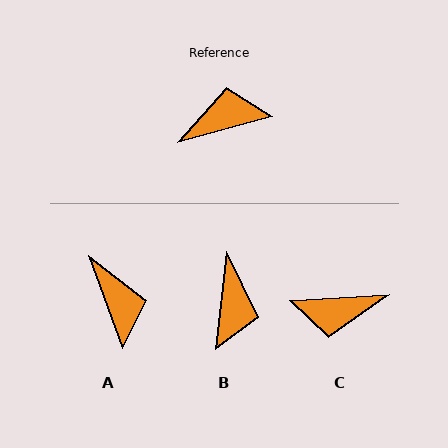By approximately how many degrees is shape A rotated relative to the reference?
Approximately 85 degrees clockwise.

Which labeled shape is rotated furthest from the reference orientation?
C, about 168 degrees away.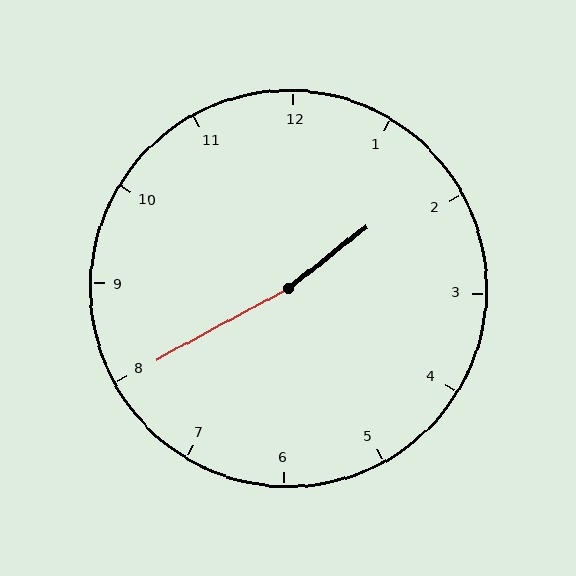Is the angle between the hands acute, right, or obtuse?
It is obtuse.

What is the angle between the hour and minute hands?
Approximately 170 degrees.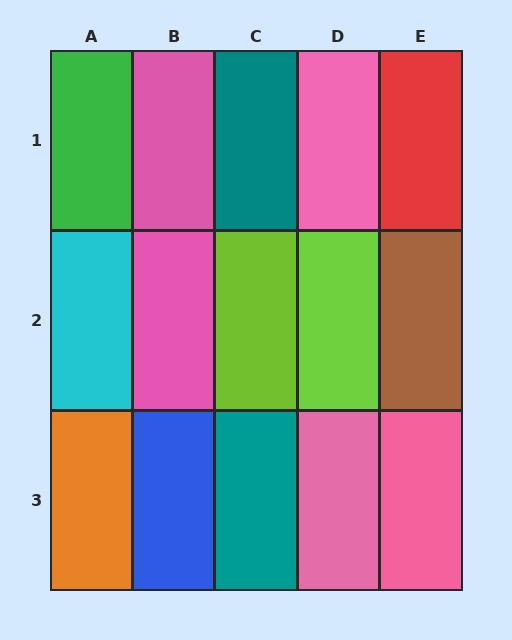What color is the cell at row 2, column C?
Lime.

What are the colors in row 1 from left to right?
Green, pink, teal, pink, red.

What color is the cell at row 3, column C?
Teal.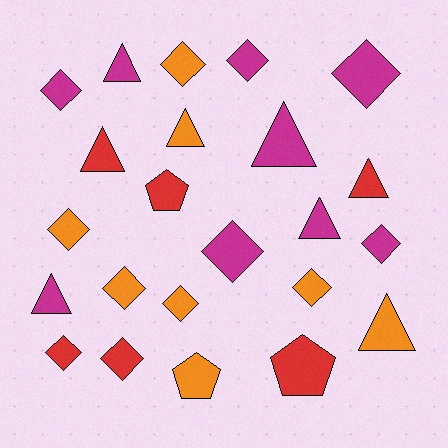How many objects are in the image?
There are 23 objects.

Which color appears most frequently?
Magenta, with 9 objects.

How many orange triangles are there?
There are 2 orange triangles.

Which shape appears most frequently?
Diamond, with 12 objects.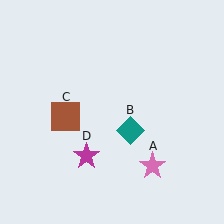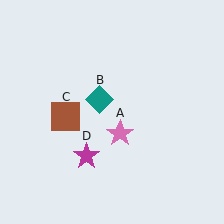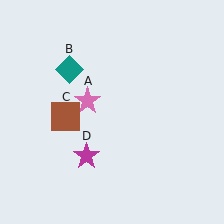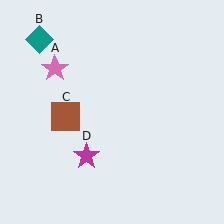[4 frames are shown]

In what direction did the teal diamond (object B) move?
The teal diamond (object B) moved up and to the left.